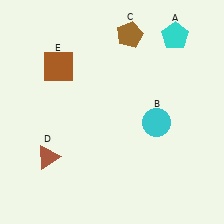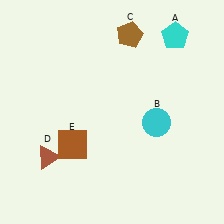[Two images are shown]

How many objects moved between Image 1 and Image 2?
1 object moved between the two images.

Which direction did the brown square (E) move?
The brown square (E) moved down.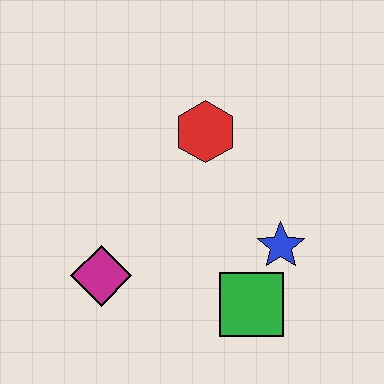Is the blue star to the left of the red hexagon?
No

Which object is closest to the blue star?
The green square is closest to the blue star.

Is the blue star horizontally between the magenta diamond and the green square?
No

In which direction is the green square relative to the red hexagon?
The green square is below the red hexagon.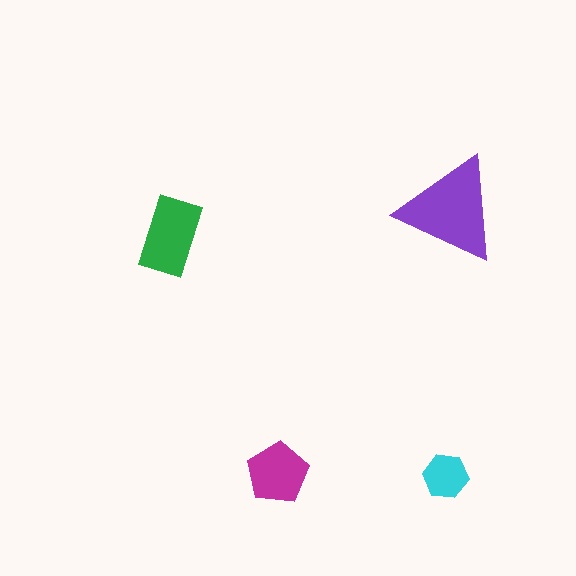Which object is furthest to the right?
The purple triangle is rightmost.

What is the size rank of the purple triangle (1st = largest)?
1st.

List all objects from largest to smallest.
The purple triangle, the green rectangle, the magenta pentagon, the cyan hexagon.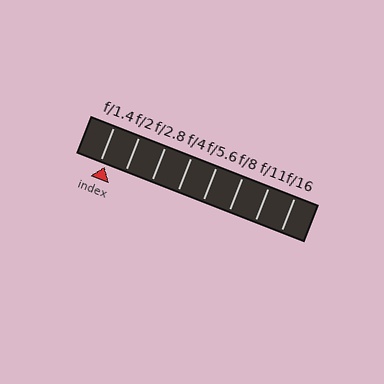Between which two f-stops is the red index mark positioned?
The index mark is between f/1.4 and f/2.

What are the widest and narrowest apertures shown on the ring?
The widest aperture shown is f/1.4 and the narrowest is f/16.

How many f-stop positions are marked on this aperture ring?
There are 8 f-stop positions marked.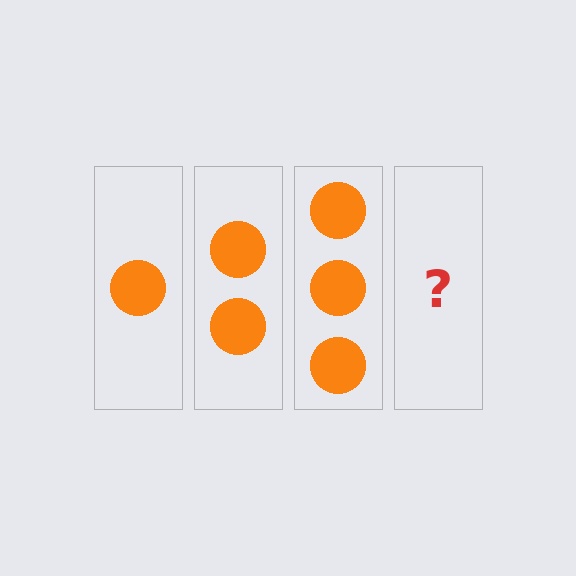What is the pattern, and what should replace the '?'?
The pattern is that each step adds one more circle. The '?' should be 4 circles.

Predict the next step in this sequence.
The next step is 4 circles.